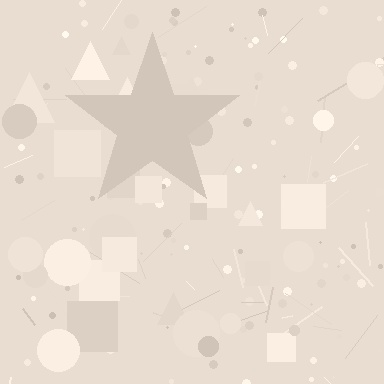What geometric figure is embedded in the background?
A star is embedded in the background.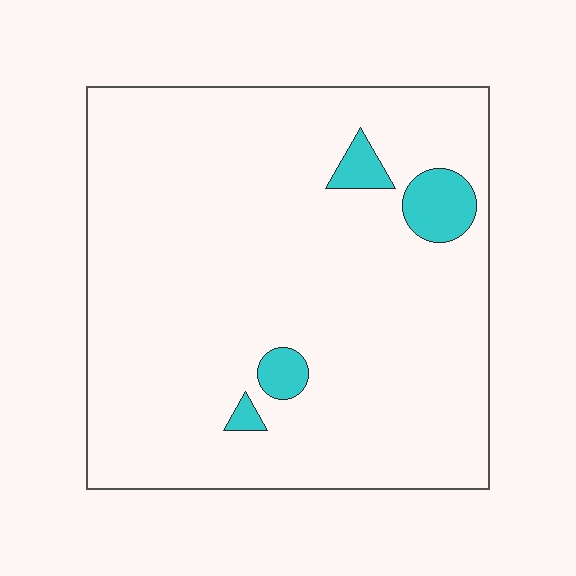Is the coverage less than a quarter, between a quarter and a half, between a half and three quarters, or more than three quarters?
Less than a quarter.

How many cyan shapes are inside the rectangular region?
4.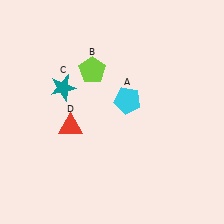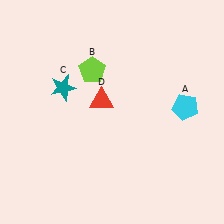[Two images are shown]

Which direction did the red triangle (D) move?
The red triangle (D) moved right.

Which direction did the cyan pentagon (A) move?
The cyan pentagon (A) moved right.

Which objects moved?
The objects that moved are: the cyan pentagon (A), the red triangle (D).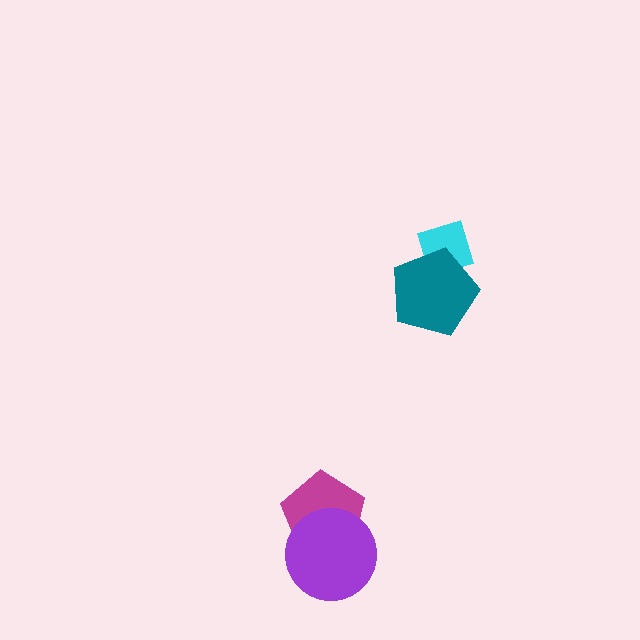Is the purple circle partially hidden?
No, no other shape covers it.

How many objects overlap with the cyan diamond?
1 object overlaps with the cyan diamond.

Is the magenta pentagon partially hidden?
Yes, it is partially covered by another shape.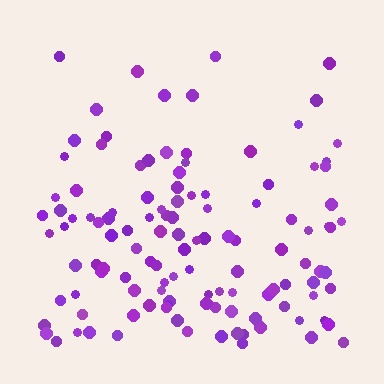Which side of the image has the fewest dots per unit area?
The top.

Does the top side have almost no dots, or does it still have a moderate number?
Still a moderate number, just noticeably fewer than the bottom.